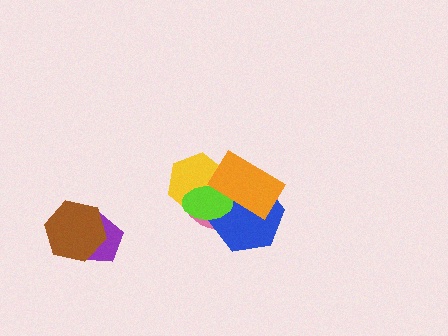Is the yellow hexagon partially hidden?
Yes, it is partially covered by another shape.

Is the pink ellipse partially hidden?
Yes, it is partially covered by another shape.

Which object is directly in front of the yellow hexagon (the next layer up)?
The blue hexagon is directly in front of the yellow hexagon.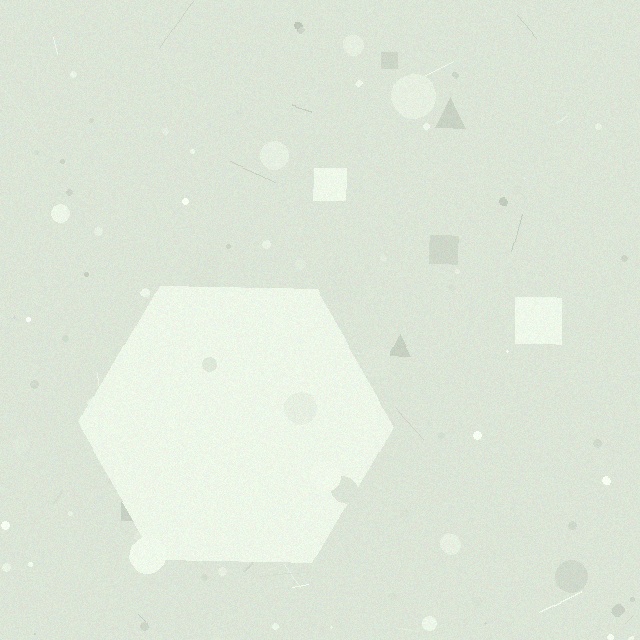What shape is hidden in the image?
A hexagon is hidden in the image.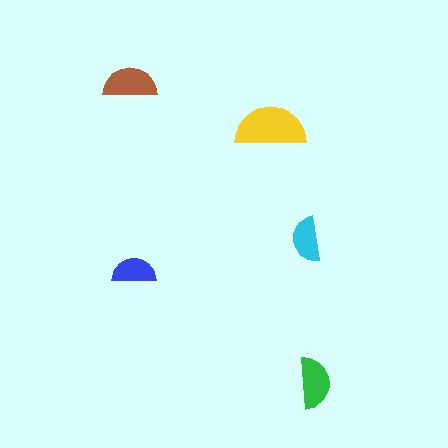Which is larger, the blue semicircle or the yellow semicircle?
The yellow one.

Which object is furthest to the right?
The green semicircle is rightmost.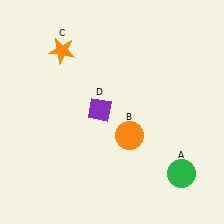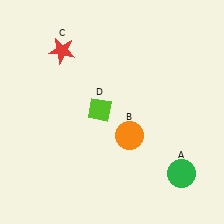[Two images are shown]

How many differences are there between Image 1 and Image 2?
There are 2 differences between the two images.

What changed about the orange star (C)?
In Image 1, C is orange. In Image 2, it changed to red.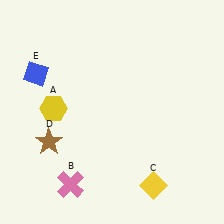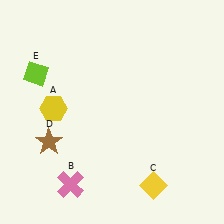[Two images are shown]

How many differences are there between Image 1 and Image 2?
There is 1 difference between the two images.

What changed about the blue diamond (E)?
In Image 1, E is blue. In Image 2, it changed to lime.